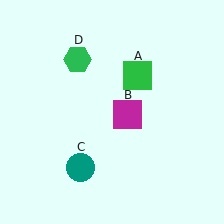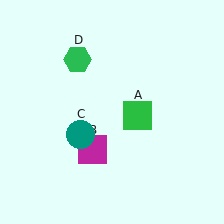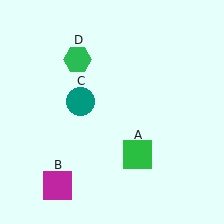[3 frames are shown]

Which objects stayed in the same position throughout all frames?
Green hexagon (object D) remained stationary.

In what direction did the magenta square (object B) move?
The magenta square (object B) moved down and to the left.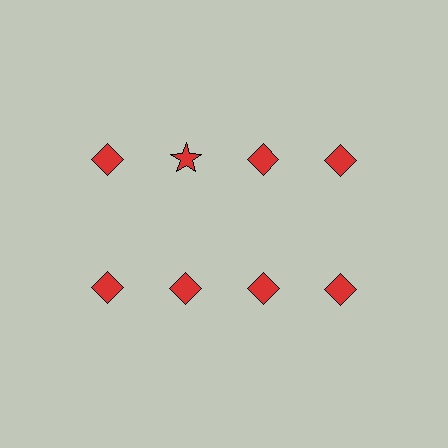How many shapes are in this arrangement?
There are 8 shapes arranged in a grid pattern.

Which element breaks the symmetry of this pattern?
The red star in the top row, second from left column breaks the symmetry. All other shapes are red diamonds.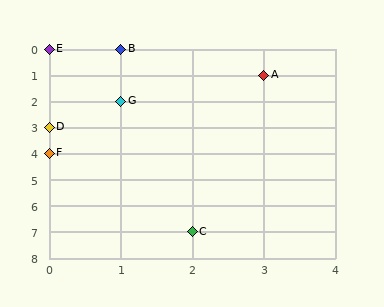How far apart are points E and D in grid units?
Points E and D are 3 rows apart.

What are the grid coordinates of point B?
Point B is at grid coordinates (1, 0).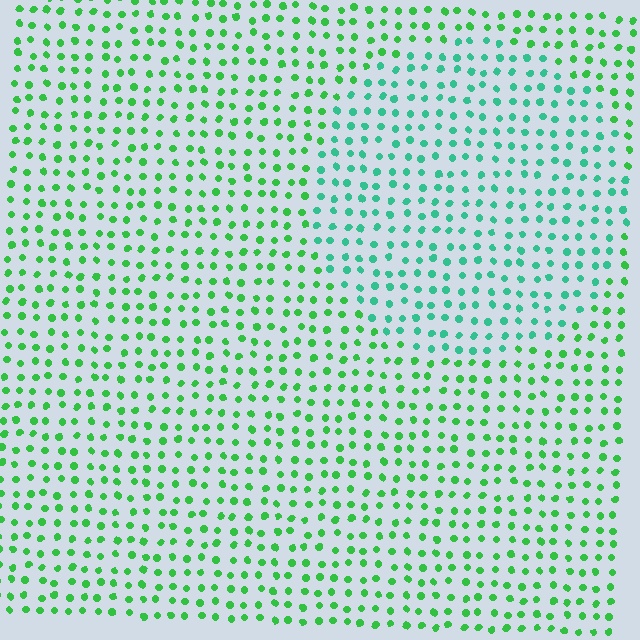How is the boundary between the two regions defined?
The boundary is defined purely by a slight shift in hue (about 33 degrees). Spacing, size, and orientation are identical on both sides.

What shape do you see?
I see a circle.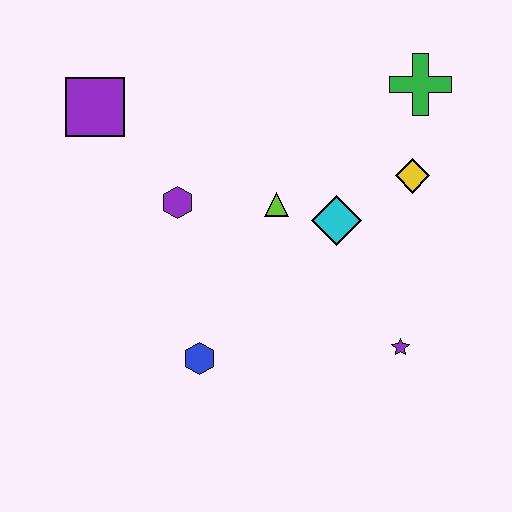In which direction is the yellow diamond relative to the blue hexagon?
The yellow diamond is to the right of the blue hexagon.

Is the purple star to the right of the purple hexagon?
Yes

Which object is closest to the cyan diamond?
The lime triangle is closest to the cyan diamond.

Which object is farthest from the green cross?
The blue hexagon is farthest from the green cross.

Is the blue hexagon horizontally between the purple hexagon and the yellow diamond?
Yes